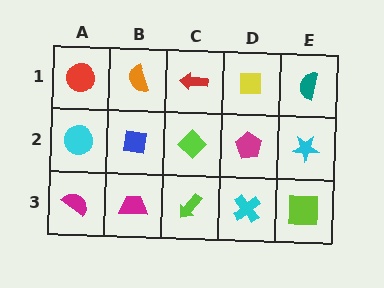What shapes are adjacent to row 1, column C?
A lime diamond (row 2, column C), an orange semicircle (row 1, column B), a yellow square (row 1, column D).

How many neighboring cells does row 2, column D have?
4.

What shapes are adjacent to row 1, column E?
A cyan star (row 2, column E), a yellow square (row 1, column D).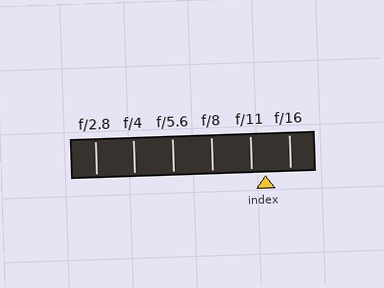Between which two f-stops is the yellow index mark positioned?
The index mark is between f/11 and f/16.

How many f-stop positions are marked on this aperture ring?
There are 6 f-stop positions marked.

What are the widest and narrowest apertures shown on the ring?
The widest aperture shown is f/2.8 and the narrowest is f/16.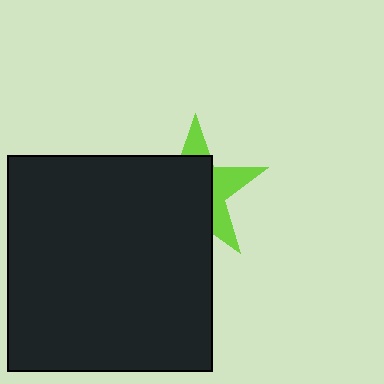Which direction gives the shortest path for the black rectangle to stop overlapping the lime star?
Moving toward the lower-left gives the shortest separation.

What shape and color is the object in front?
The object in front is a black rectangle.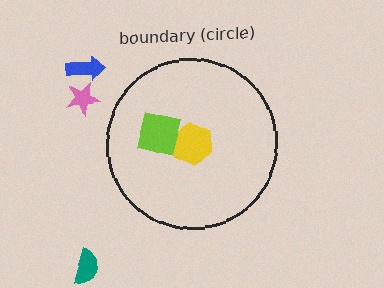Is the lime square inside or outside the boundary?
Inside.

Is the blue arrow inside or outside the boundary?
Outside.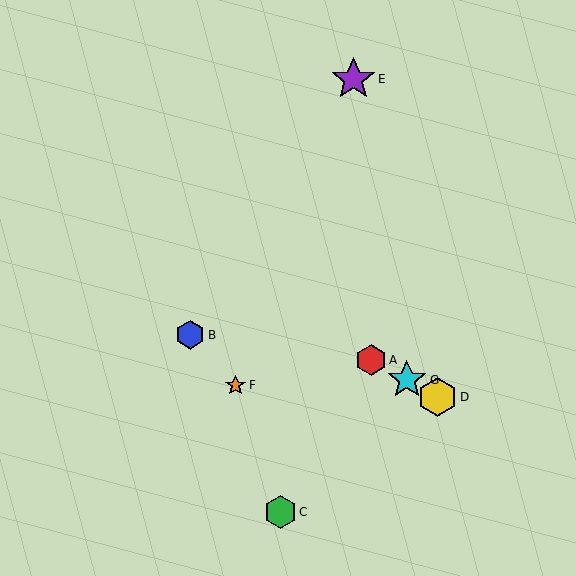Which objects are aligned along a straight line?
Objects A, D, G are aligned along a straight line.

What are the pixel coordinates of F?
Object F is at (236, 385).